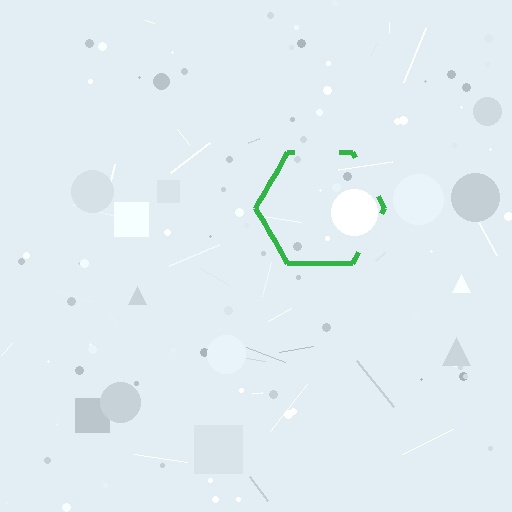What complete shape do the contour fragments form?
The contour fragments form a hexagon.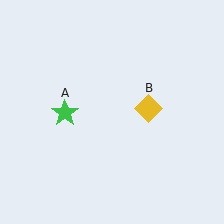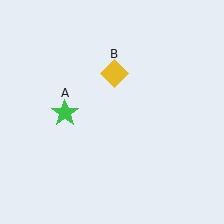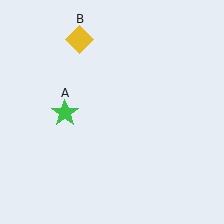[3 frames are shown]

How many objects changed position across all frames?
1 object changed position: yellow diamond (object B).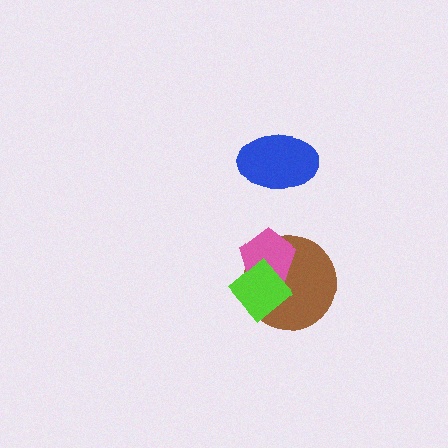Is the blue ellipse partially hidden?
No, no other shape covers it.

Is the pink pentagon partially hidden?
Yes, it is partially covered by another shape.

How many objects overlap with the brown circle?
2 objects overlap with the brown circle.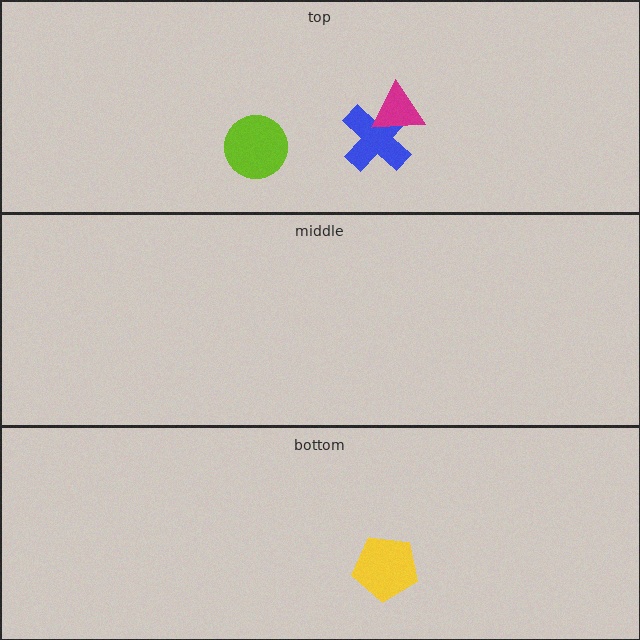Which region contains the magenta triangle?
The top region.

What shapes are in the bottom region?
The yellow pentagon.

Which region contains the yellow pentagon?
The bottom region.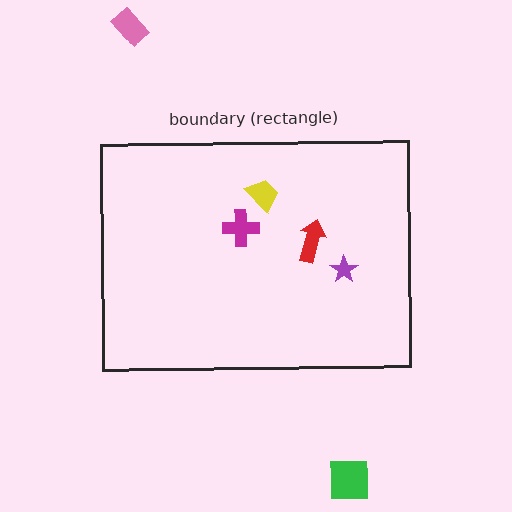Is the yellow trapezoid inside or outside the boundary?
Inside.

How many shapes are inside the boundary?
4 inside, 2 outside.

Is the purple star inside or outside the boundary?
Inside.